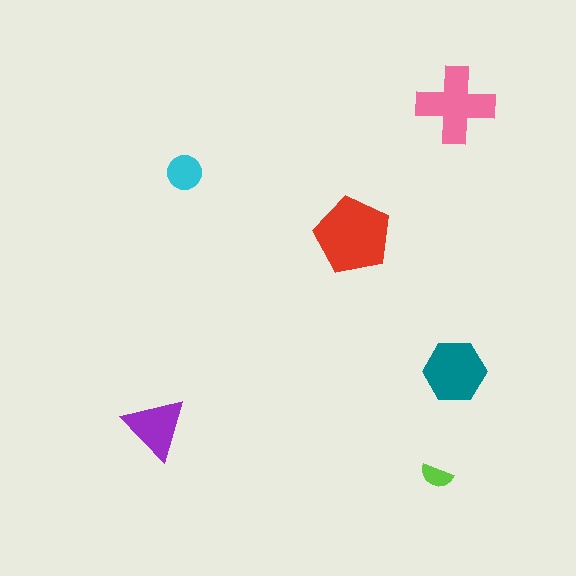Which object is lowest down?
The lime semicircle is bottommost.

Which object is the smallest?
The lime semicircle.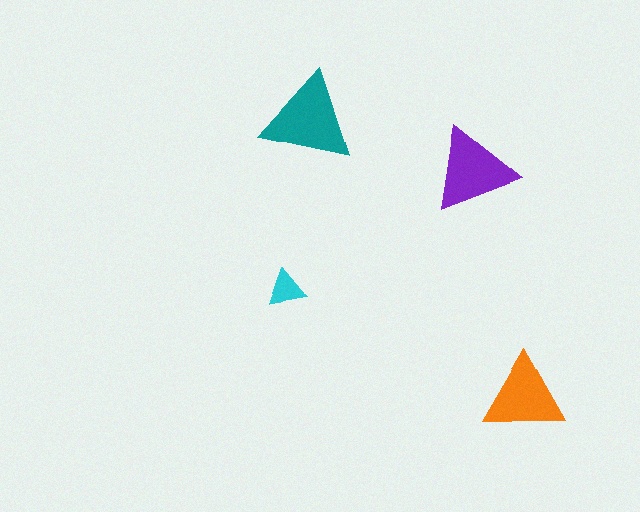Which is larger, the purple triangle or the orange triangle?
The purple one.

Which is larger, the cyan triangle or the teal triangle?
The teal one.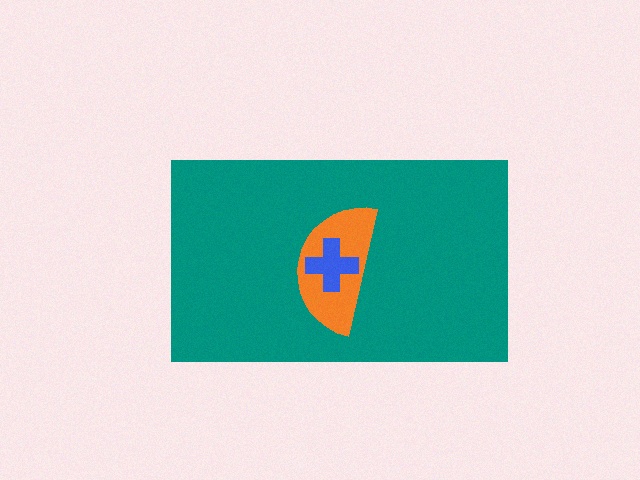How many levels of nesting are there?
3.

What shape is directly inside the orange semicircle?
The blue cross.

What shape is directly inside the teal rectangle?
The orange semicircle.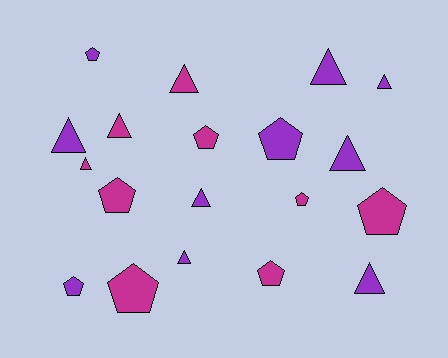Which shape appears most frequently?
Triangle, with 10 objects.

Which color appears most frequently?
Purple, with 10 objects.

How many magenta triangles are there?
There are 3 magenta triangles.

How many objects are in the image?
There are 19 objects.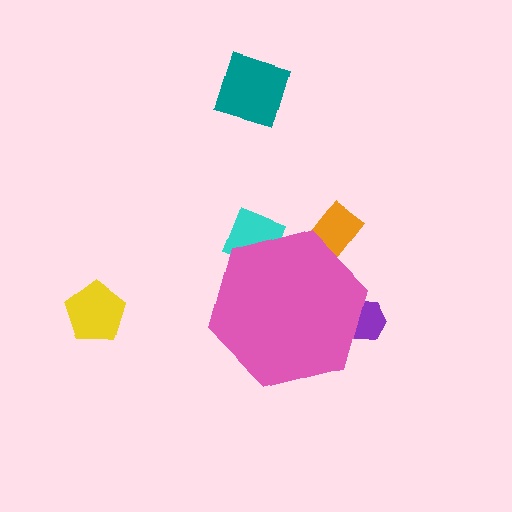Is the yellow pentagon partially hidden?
No, the yellow pentagon is fully visible.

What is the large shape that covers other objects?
A pink hexagon.